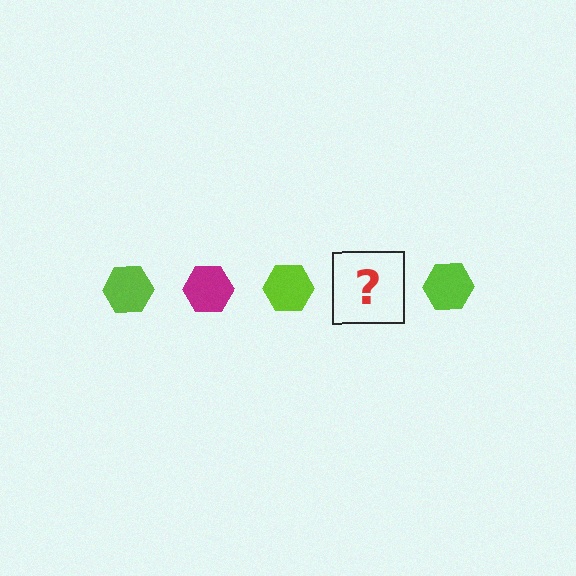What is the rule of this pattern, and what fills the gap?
The rule is that the pattern cycles through lime, magenta hexagons. The gap should be filled with a magenta hexagon.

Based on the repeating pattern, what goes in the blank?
The blank should be a magenta hexagon.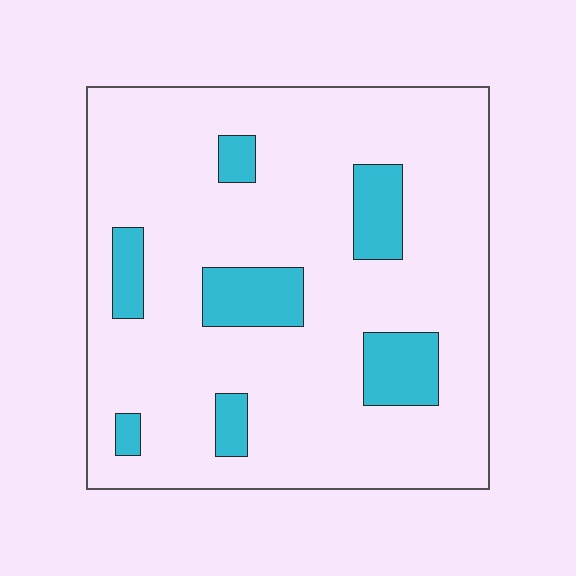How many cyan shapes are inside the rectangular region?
7.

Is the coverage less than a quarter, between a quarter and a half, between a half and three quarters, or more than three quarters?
Less than a quarter.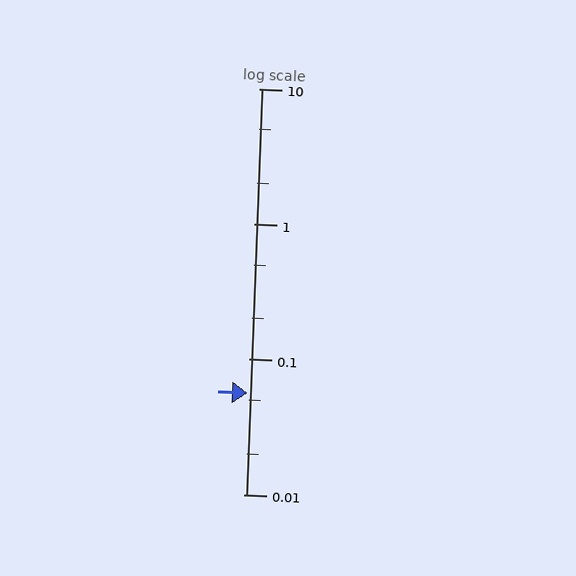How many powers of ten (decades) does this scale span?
The scale spans 3 decades, from 0.01 to 10.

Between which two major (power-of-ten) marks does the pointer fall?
The pointer is between 0.01 and 0.1.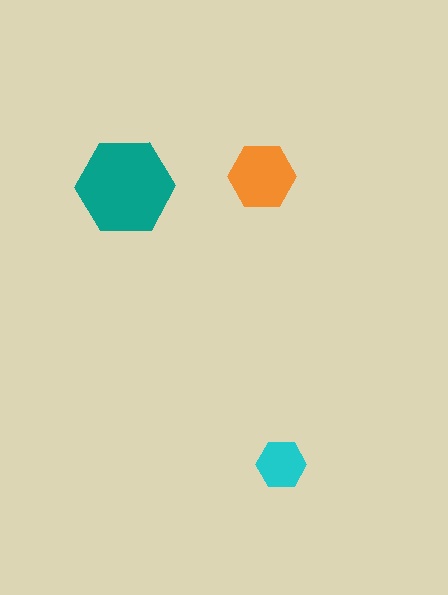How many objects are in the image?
There are 3 objects in the image.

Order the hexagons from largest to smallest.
the teal one, the orange one, the cyan one.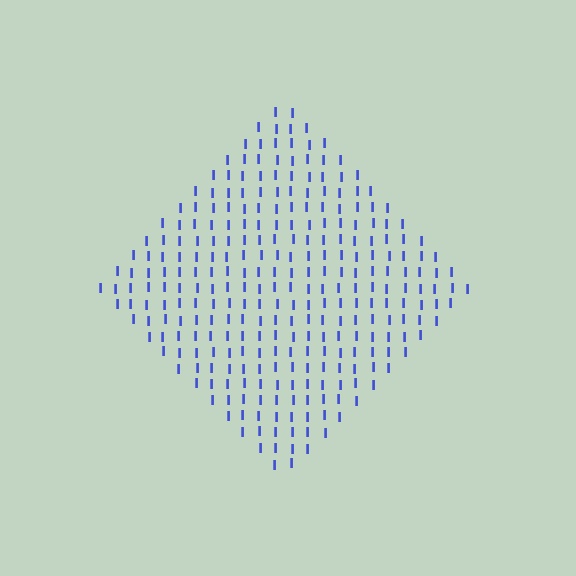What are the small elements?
The small elements are letter I's.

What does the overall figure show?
The overall figure shows a diamond.